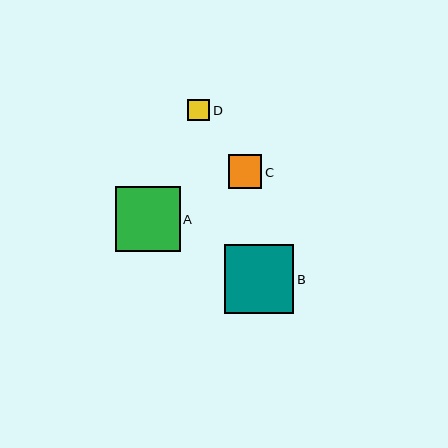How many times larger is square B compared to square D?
Square B is approximately 3.2 times the size of square D.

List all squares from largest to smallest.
From largest to smallest: B, A, C, D.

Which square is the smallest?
Square D is the smallest with a size of approximately 22 pixels.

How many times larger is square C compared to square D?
Square C is approximately 1.5 times the size of square D.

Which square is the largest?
Square B is the largest with a size of approximately 69 pixels.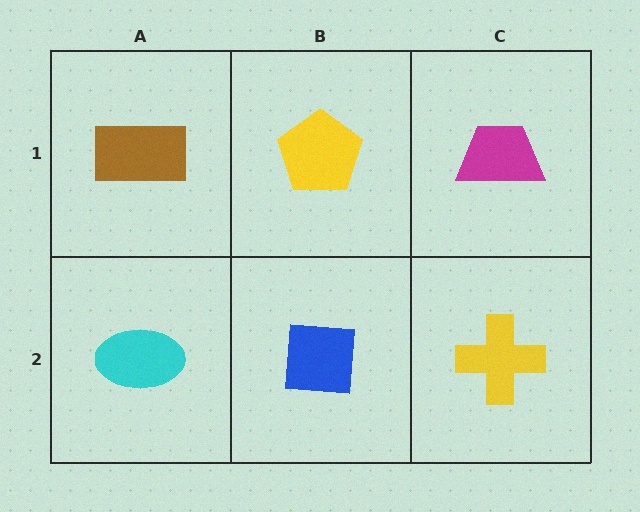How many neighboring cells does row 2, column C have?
2.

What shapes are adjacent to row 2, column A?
A brown rectangle (row 1, column A), a blue square (row 2, column B).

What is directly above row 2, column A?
A brown rectangle.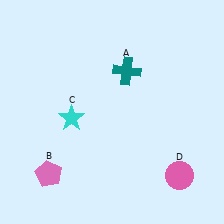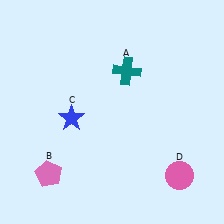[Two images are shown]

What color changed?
The star (C) changed from cyan in Image 1 to blue in Image 2.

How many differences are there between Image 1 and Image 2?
There is 1 difference between the two images.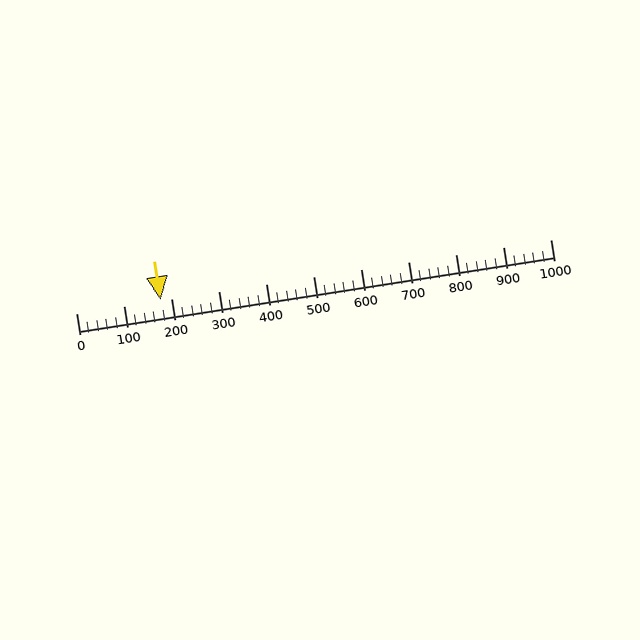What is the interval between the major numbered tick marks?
The major tick marks are spaced 100 units apart.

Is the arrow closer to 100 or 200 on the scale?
The arrow is closer to 200.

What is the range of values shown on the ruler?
The ruler shows values from 0 to 1000.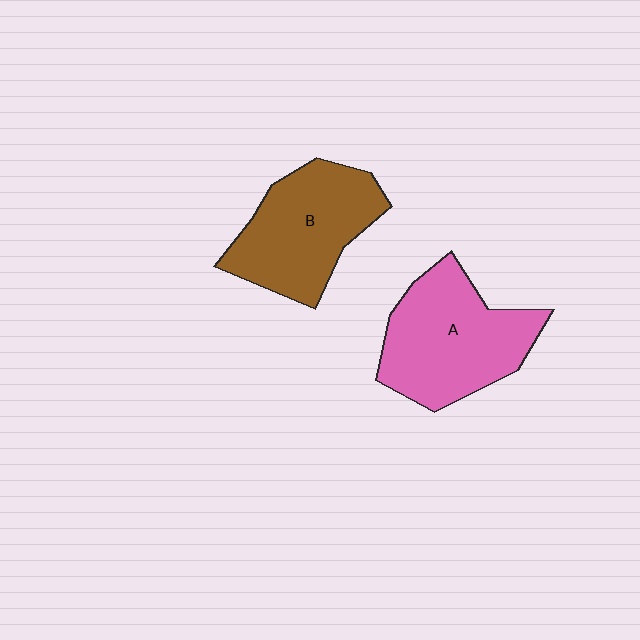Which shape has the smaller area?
Shape B (brown).